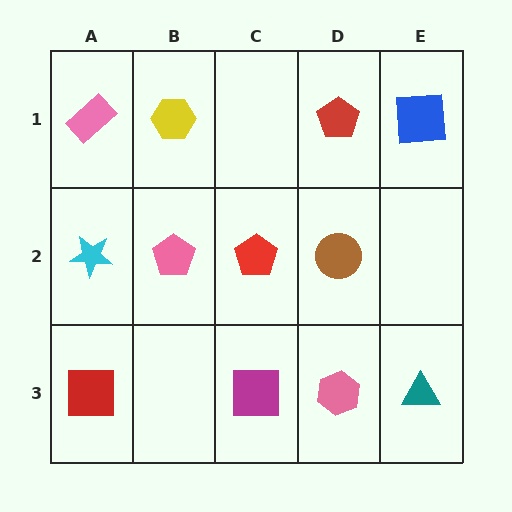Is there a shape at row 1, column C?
No, that cell is empty.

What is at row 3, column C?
A magenta square.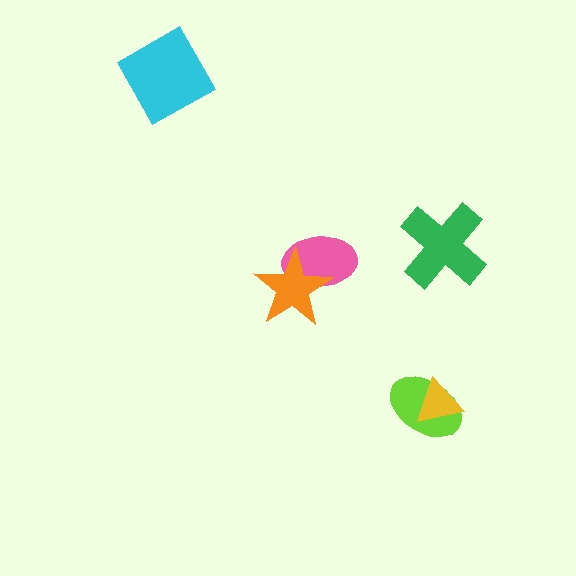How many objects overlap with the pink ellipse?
1 object overlaps with the pink ellipse.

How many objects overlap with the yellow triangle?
1 object overlaps with the yellow triangle.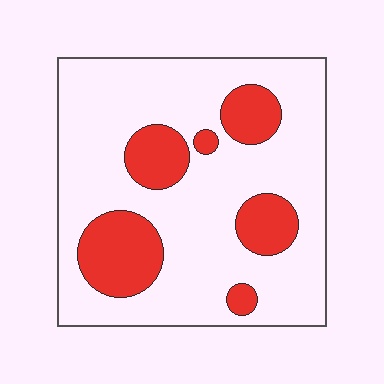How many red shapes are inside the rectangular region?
6.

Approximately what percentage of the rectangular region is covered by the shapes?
Approximately 25%.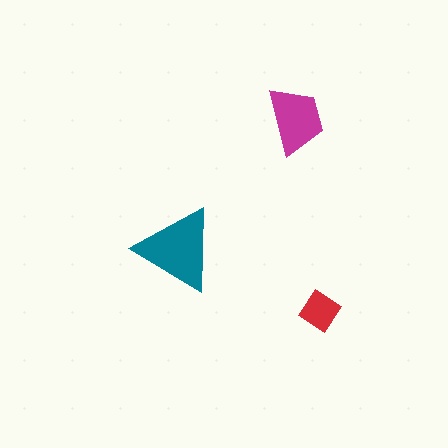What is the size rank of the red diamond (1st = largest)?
3rd.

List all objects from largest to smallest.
The teal triangle, the magenta trapezoid, the red diamond.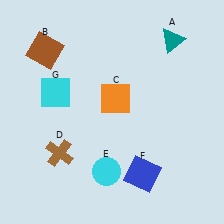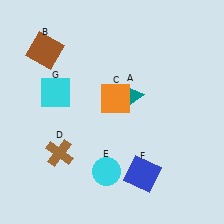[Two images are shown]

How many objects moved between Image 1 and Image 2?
1 object moved between the two images.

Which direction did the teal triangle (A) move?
The teal triangle (A) moved down.